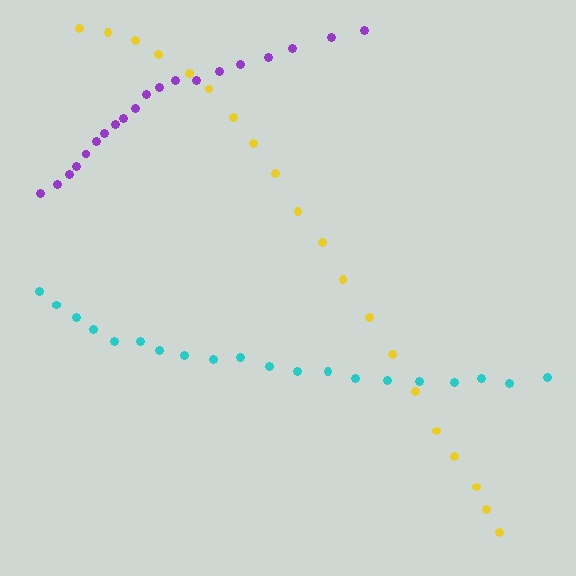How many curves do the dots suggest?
There are 3 distinct paths.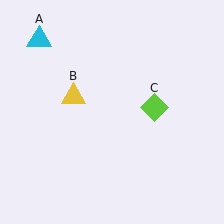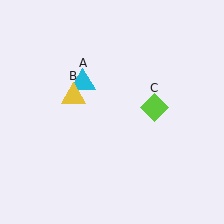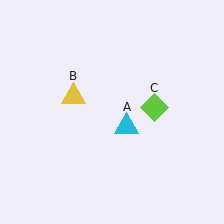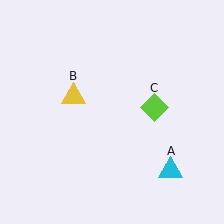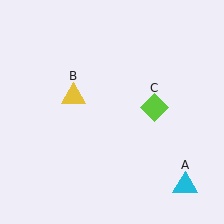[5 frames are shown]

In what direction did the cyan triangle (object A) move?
The cyan triangle (object A) moved down and to the right.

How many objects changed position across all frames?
1 object changed position: cyan triangle (object A).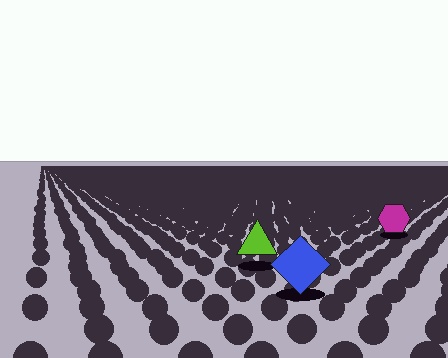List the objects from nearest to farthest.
From nearest to farthest: the blue diamond, the lime triangle, the magenta hexagon.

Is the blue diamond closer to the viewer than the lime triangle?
Yes. The blue diamond is closer — you can tell from the texture gradient: the ground texture is coarser near it.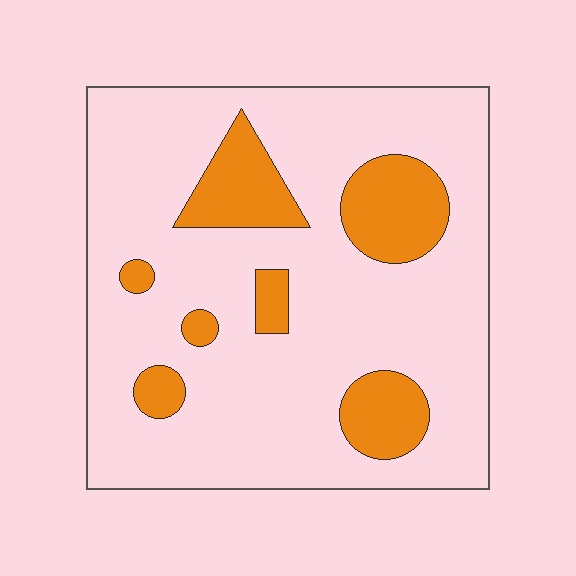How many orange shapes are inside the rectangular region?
7.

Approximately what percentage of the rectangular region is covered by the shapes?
Approximately 20%.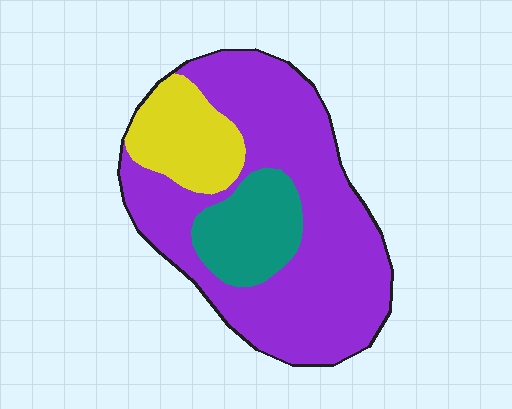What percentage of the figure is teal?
Teal takes up about one sixth (1/6) of the figure.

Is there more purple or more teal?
Purple.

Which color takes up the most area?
Purple, at roughly 70%.